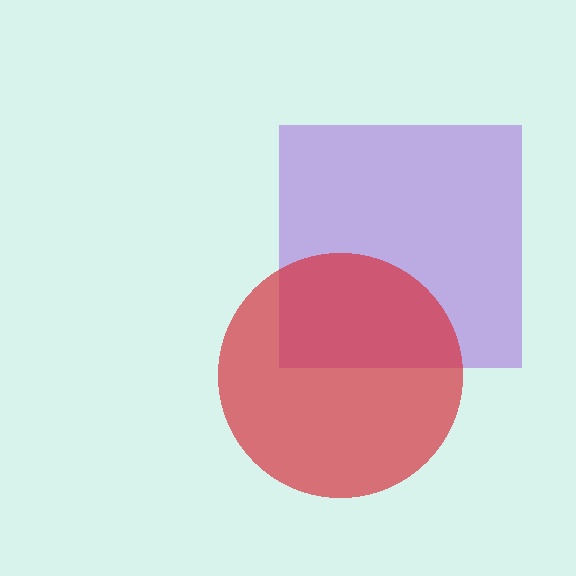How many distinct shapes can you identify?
There are 2 distinct shapes: a purple square, a red circle.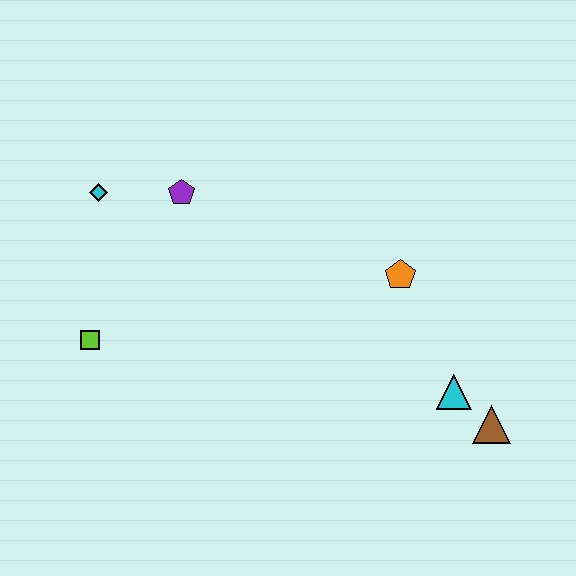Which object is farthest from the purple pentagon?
The brown triangle is farthest from the purple pentagon.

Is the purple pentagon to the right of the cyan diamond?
Yes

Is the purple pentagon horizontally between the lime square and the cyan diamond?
No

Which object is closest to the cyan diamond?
The purple pentagon is closest to the cyan diamond.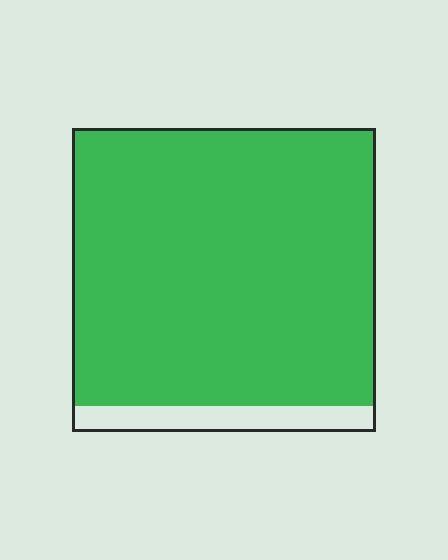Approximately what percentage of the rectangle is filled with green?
Approximately 90%.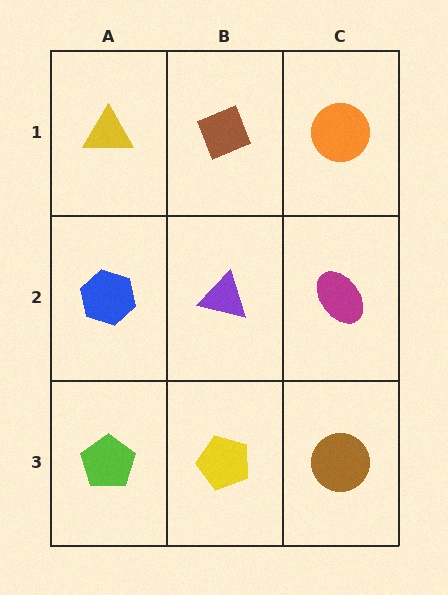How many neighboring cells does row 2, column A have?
3.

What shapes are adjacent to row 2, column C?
An orange circle (row 1, column C), a brown circle (row 3, column C), a purple triangle (row 2, column B).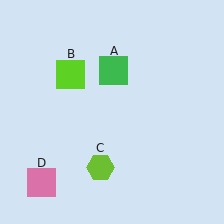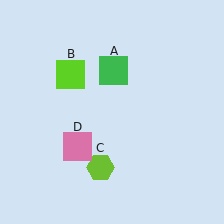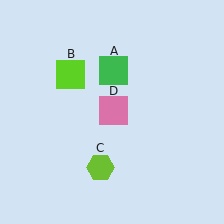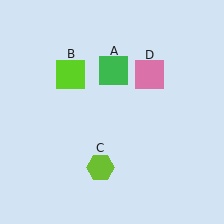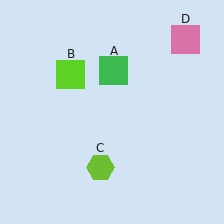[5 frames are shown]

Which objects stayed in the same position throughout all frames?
Green square (object A) and lime square (object B) and lime hexagon (object C) remained stationary.